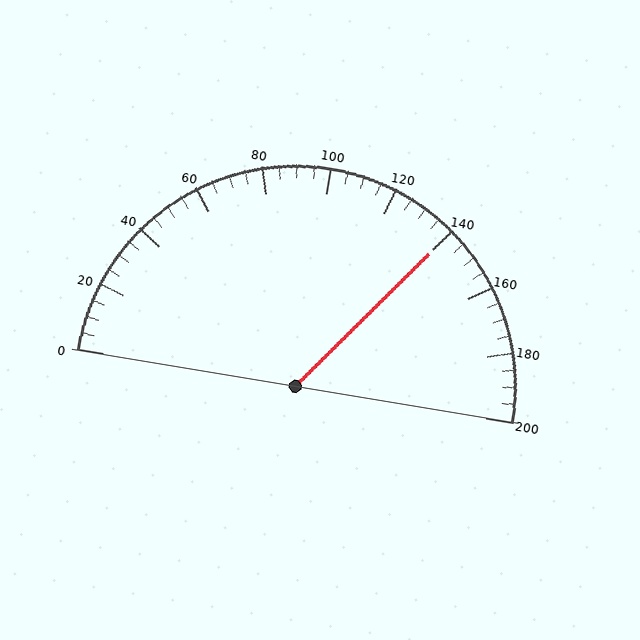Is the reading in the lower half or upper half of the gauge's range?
The reading is in the upper half of the range (0 to 200).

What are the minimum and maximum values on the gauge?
The gauge ranges from 0 to 200.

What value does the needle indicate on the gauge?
The needle indicates approximately 140.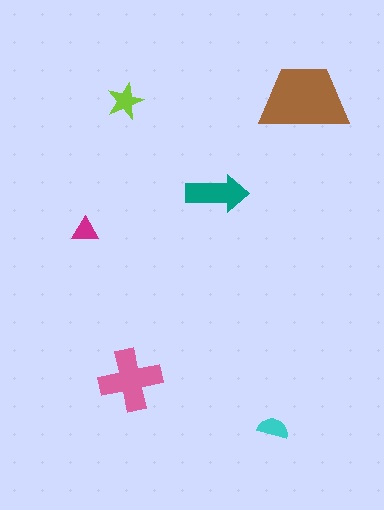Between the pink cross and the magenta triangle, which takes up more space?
The pink cross.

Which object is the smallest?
The magenta triangle.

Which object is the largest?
The brown trapezoid.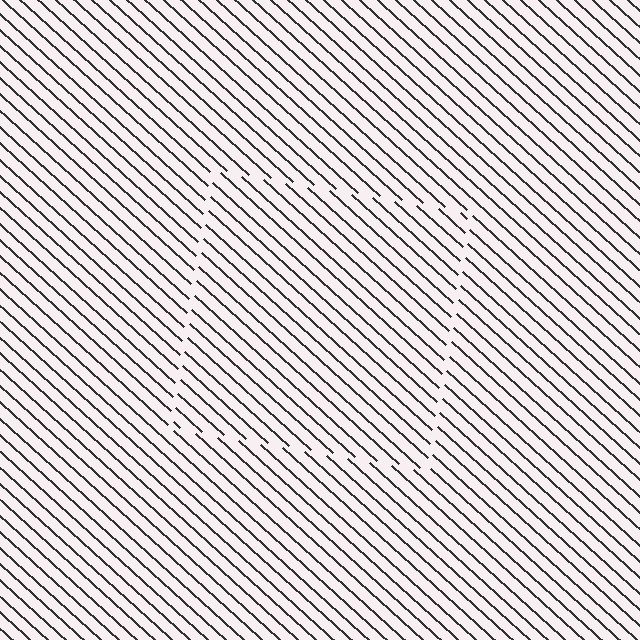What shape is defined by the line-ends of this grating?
An illusory square. The interior of the shape contains the same grating, shifted by half a period — the contour is defined by the phase discontinuity where line-ends from the inner and outer gratings abut.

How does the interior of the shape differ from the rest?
The interior of the shape contains the same grating, shifted by half a period — the contour is defined by the phase discontinuity where line-ends from the inner and outer gratings abut.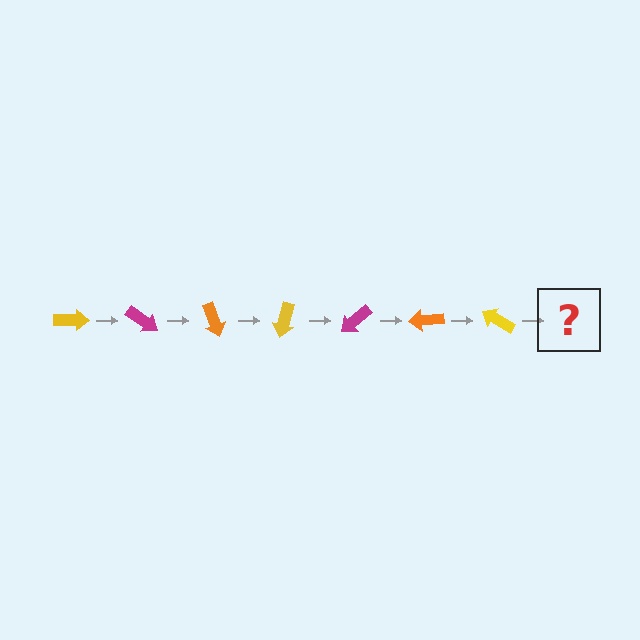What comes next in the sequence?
The next element should be a magenta arrow, rotated 245 degrees from the start.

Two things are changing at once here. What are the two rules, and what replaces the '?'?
The two rules are that it rotates 35 degrees each step and the color cycles through yellow, magenta, and orange. The '?' should be a magenta arrow, rotated 245 degrees from the start.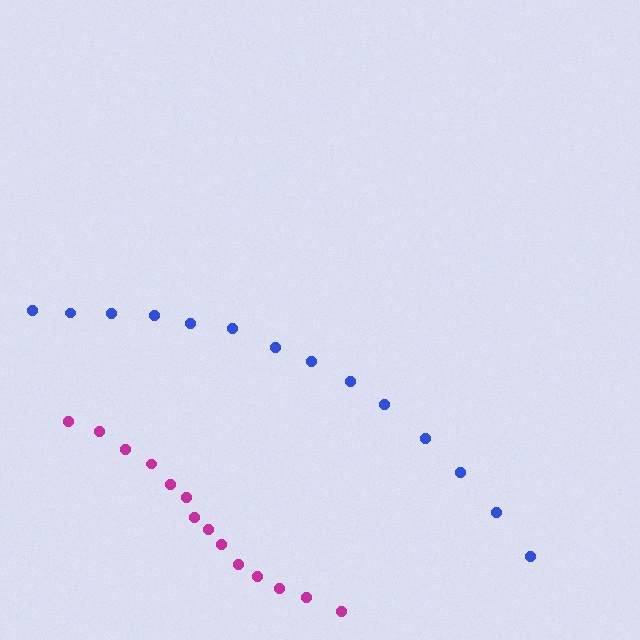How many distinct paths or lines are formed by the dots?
There are 2 distinct paths.